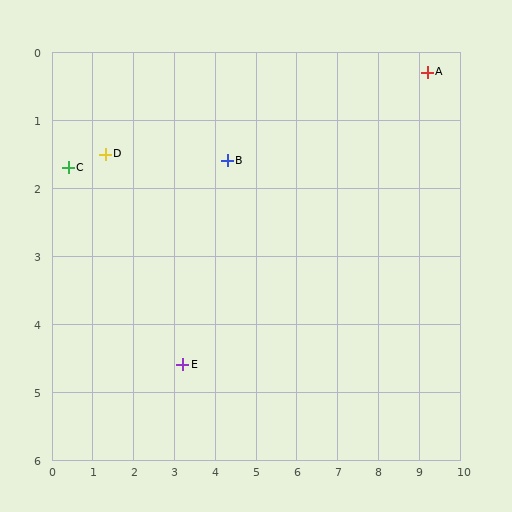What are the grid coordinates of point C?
Point C is at approximately (0.4, 1.7).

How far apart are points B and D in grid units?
Points B and D are about 3.0 grid units apart.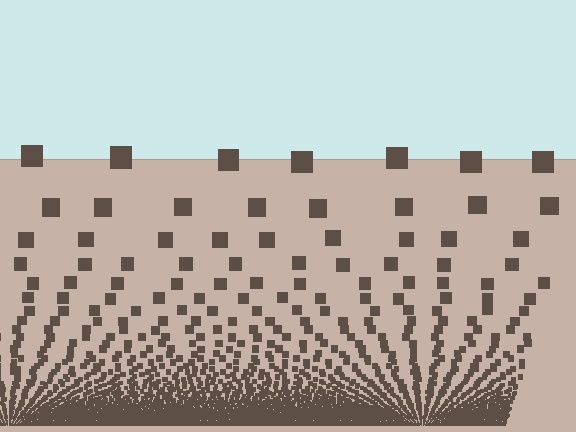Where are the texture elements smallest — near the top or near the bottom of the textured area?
Near the bottom.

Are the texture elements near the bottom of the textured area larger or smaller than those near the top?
Smaller. The gradient is inverted — elements near the bottom are smaller and denser.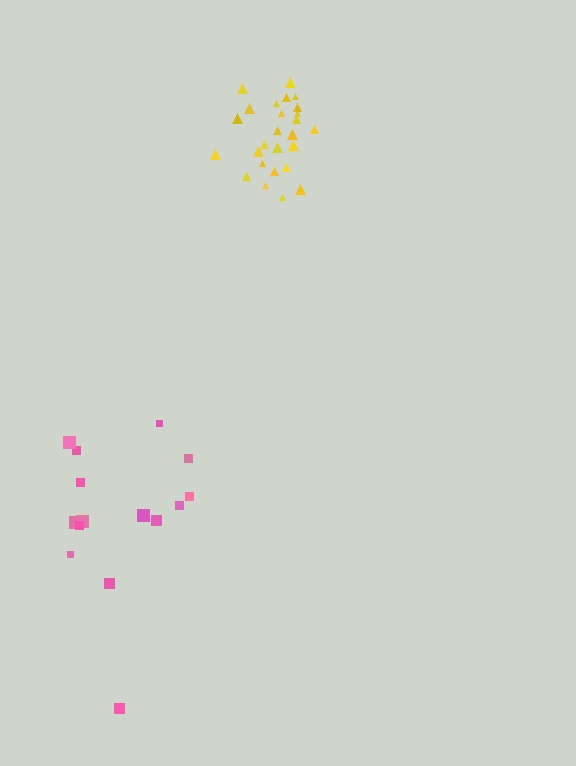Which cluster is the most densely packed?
Yellow.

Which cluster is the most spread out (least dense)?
Pink.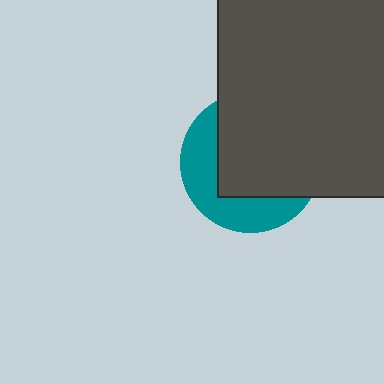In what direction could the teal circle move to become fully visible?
The teal circle could move toward the lower-left. That would shift it out from behind the dark gray rectangle entirely.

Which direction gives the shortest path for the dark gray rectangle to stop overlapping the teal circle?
Moving toward the upper-right gives the shortest separation.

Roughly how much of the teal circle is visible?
A small part of it is visible (roughly 38%).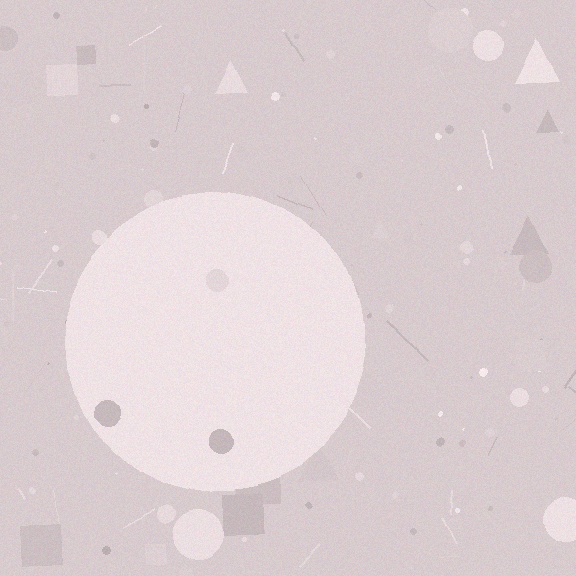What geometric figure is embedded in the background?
A circle is embedded in the background.